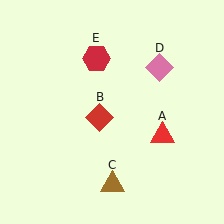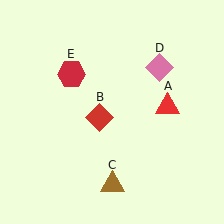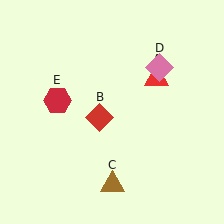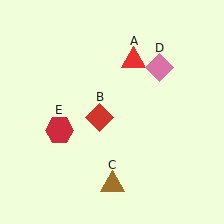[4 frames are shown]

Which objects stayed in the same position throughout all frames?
Red diamond (object B) and brown triangle (object C) and pink diamond (object D) remained stationary.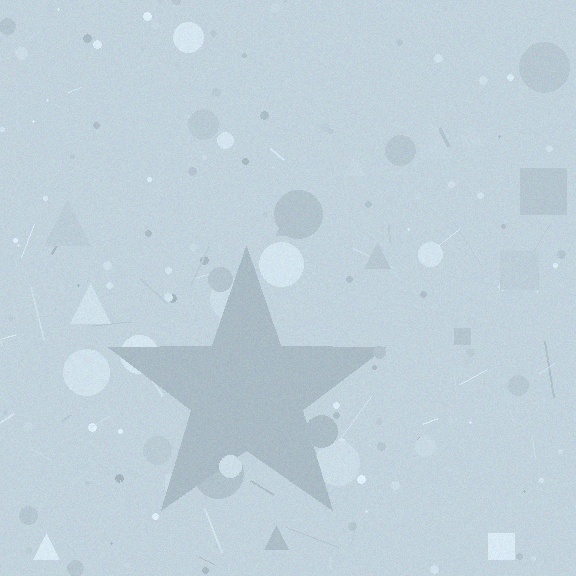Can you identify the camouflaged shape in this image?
The camouflaged shape is a star.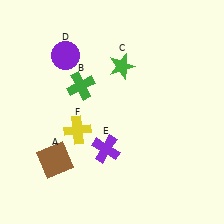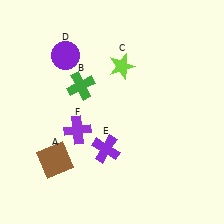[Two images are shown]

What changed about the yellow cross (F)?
In Image 1, F is yellow. In Image 2, it changed to purple.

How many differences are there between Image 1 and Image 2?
There are 2 differences between the two images.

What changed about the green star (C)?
In Image 1, C is green. In Image 2, it changed to lime.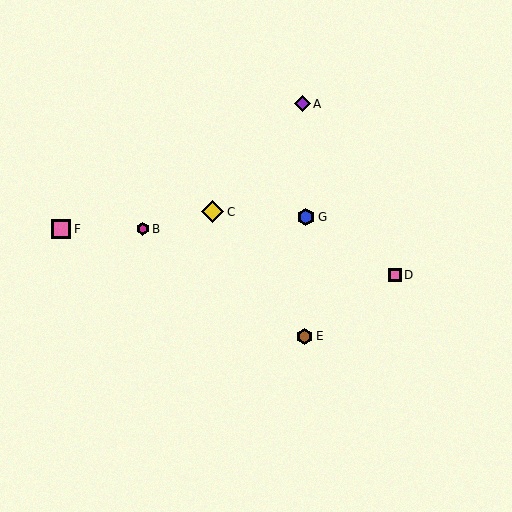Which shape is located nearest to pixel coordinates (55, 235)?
The pink square (labeled F) at (61, 229) is nearest to that location.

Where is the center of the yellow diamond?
The center of the yellow diamond is at (213, 212).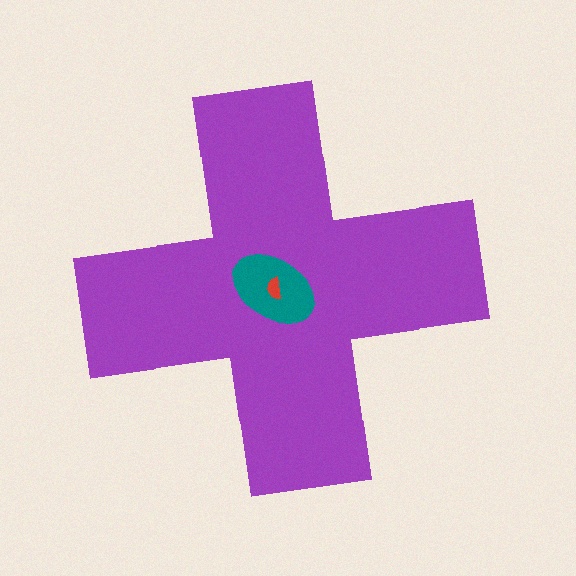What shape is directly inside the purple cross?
The teal ellipse.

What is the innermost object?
The red semicircle.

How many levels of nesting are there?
3.